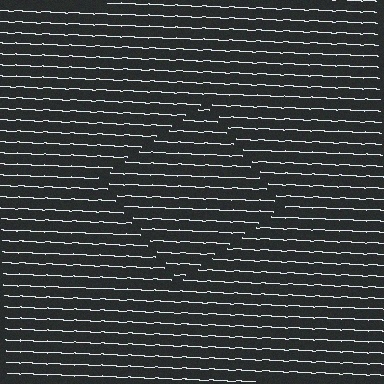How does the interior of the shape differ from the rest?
The interior of the shape contains the same grating, shifted by half a period — the contour is defined by the phase discontinuity where line-ends from the inner and outer gratings abut.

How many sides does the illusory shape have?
4 sides — the line-ends trace a square.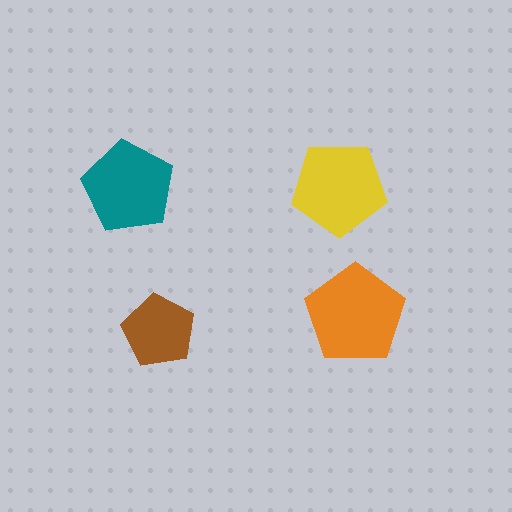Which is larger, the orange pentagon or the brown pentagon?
The orange one.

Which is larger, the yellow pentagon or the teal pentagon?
The yellow one.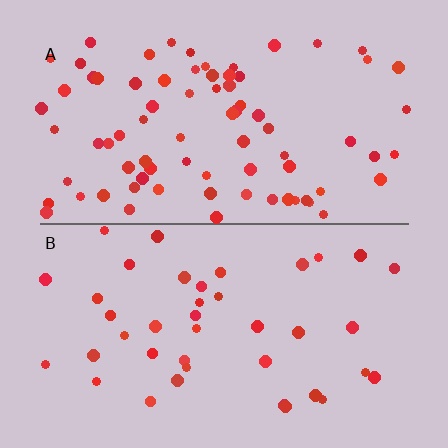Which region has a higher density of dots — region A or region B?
A (the top).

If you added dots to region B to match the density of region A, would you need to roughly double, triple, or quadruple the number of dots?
Approximately double.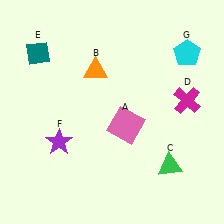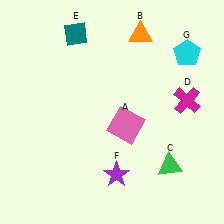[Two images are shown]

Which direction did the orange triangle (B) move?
The orange triangle (B) moved right.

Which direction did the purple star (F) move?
The purple star (F) moved right.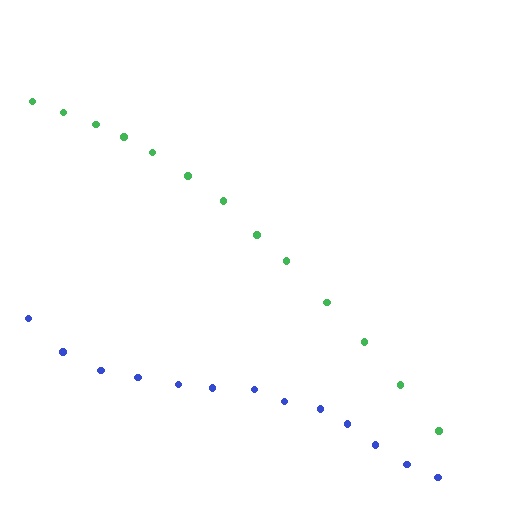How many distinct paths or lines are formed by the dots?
There are 2 distinct paths.